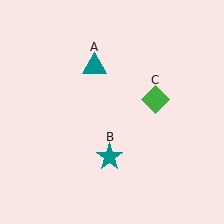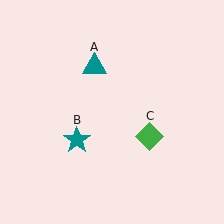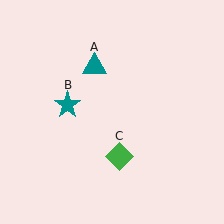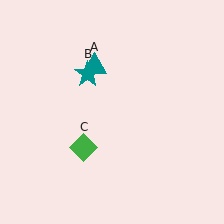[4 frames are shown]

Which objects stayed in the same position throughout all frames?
Teal triangle (object A) remained stationary.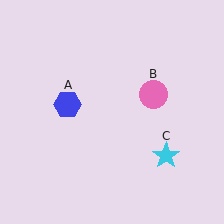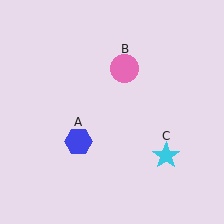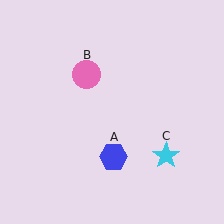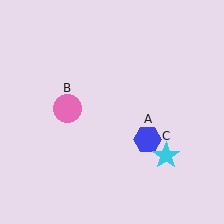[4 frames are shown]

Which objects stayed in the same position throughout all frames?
Cyan star (object C) remained stationary.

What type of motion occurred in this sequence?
The blue hexagon (object A), pink circle (object B) rotated counterclockwise around the center of the scene.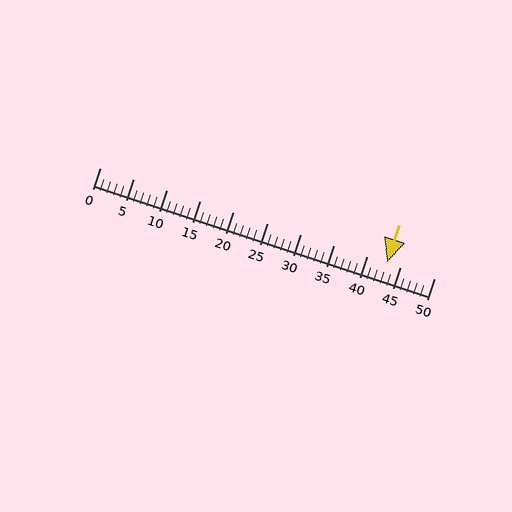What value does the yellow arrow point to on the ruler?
The yellow arrow points to approximately 43.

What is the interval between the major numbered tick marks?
The major tick marks are spaced 5 units apart.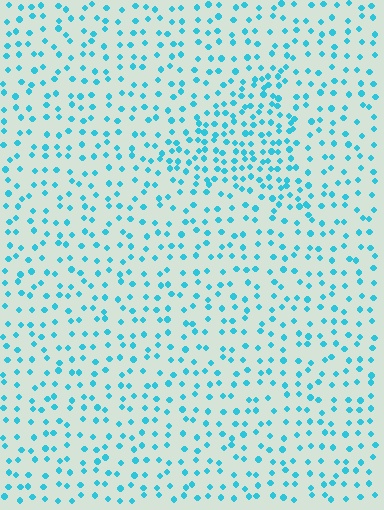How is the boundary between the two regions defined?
The boundary is defined by a change in element density (approximately 1.9x ratio). All elements are the same color, size, and shape.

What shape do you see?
I see a triangle.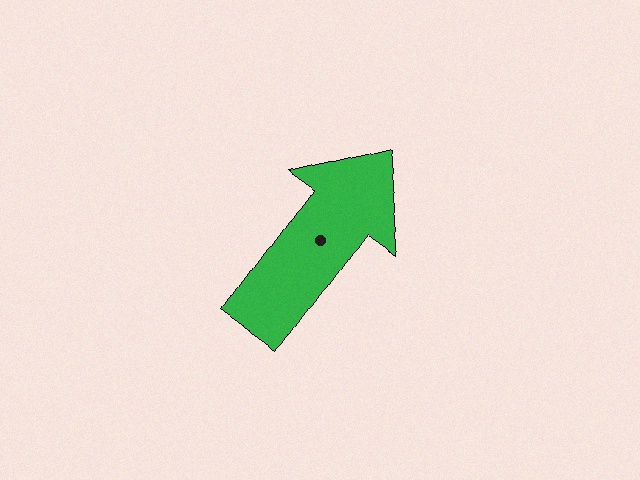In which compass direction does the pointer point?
Northeast.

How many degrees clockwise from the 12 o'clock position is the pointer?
Approximately 36 degrees.